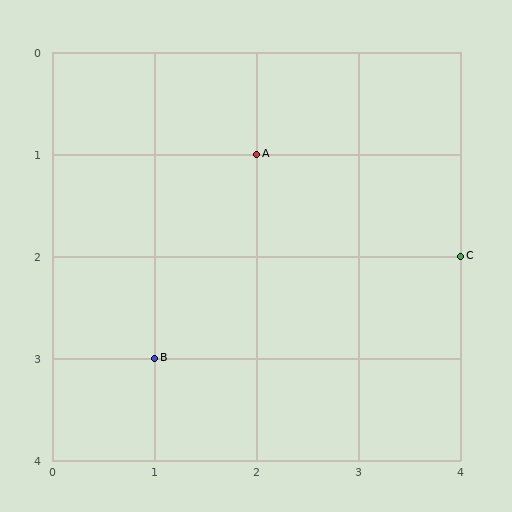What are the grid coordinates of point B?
Point B is at grid coordinates (1, 3).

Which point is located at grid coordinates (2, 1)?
Point A is at (2, 1).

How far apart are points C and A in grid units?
Points C and A are 2 columns and 1 row apart (about 2.2 grid units diagonally).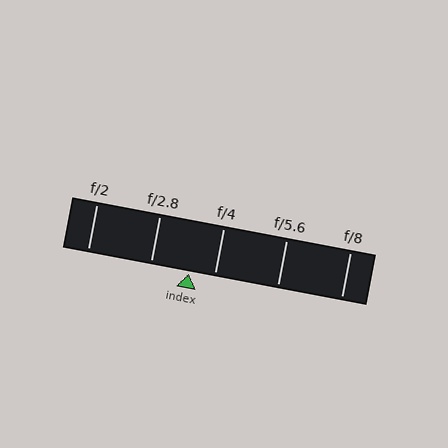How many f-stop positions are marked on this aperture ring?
There are 5 f-stop positions marked.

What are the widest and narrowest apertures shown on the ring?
The widest aperture shown is f/2 and the narrowest is f/8.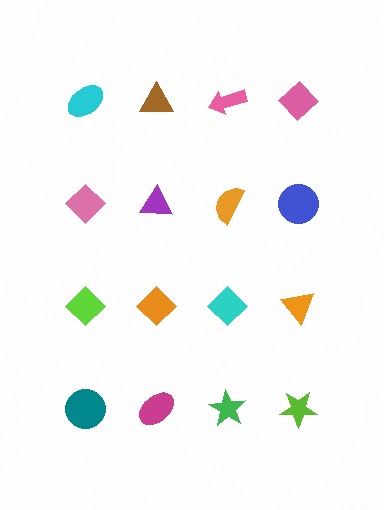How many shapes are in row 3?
4 shapes.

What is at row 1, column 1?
A cyan ellipse.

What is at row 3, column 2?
An orange diamond.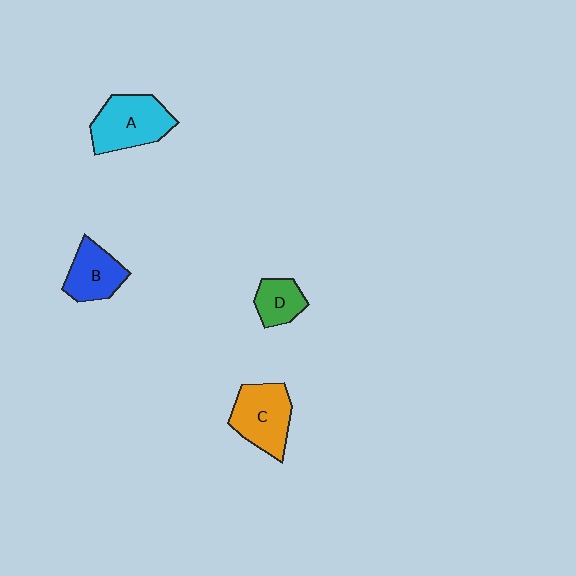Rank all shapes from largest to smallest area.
From largest to smallest: A (cyan), C (orange), B (blue), D (green).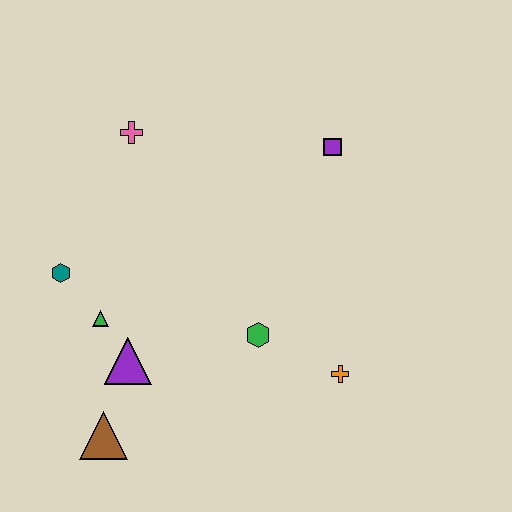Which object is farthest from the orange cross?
The pink cross is farthest from the orange cross.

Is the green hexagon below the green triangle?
Yes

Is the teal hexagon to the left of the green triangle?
Yes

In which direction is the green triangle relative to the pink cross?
The green triangle is below the pink cross.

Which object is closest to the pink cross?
The teal hexagon is closest to the pink cross.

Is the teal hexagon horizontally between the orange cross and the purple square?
No